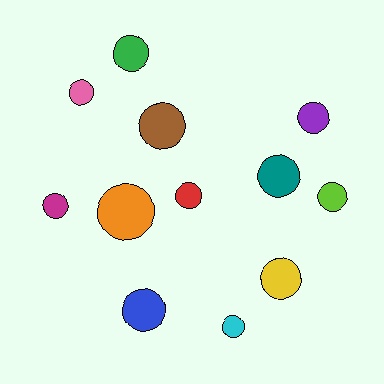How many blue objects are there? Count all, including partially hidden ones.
There is 1 blue object.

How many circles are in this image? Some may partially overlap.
There are 12 circles.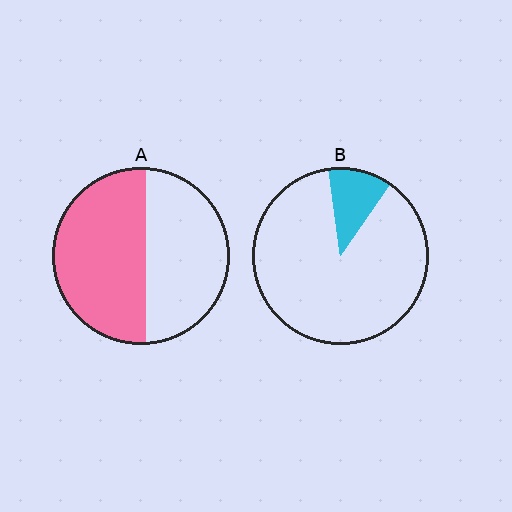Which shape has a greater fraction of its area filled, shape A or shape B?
Shape A.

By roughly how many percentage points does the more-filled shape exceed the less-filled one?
By roughly 40 percentage points (A over B).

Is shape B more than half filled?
No.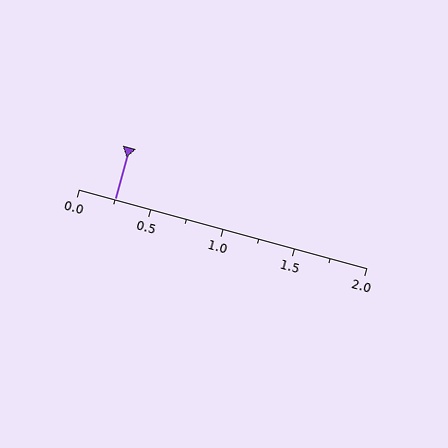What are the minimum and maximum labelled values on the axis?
The axis runs from 0.0 to 2.0.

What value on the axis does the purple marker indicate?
The marker indicates approximately 0.25.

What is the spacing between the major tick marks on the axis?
The major ticks are spaced 0.5 apart.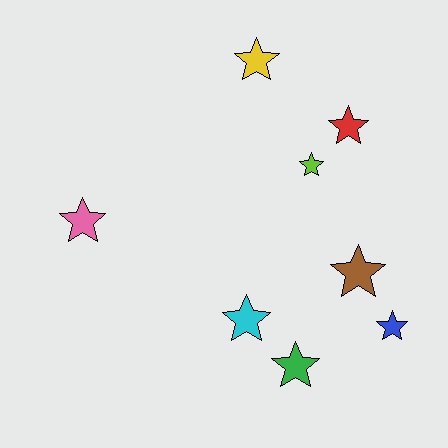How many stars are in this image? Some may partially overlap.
There are 8 stars.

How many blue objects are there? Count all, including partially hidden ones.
There is 1 blue object.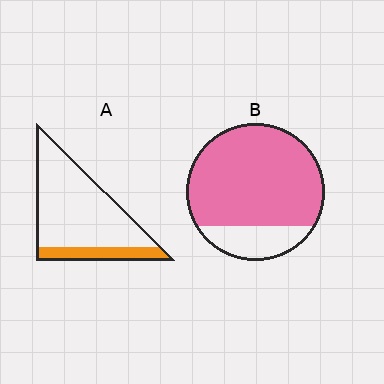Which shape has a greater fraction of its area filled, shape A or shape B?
Shape B.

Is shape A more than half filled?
No.